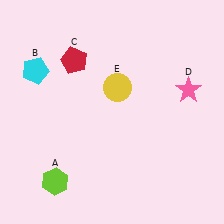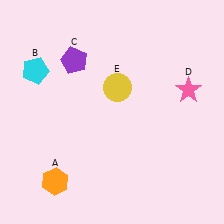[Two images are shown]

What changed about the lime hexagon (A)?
In Image 1, A is lime. In Image 2, it changed to orange.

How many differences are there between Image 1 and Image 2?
There are 2 differences between the two images.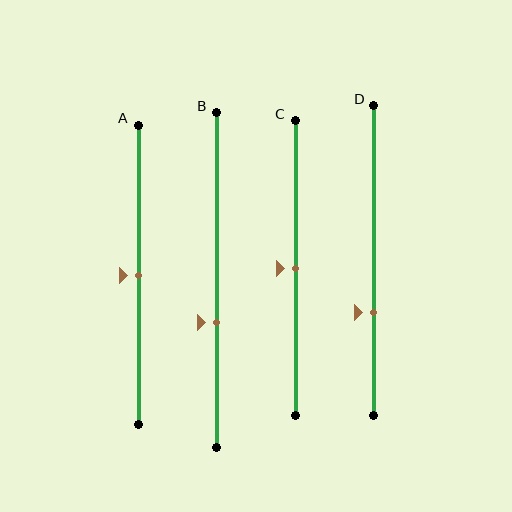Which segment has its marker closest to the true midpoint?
Segment A has its marker closest to the true midpoint.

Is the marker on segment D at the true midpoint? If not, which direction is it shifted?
No, the marker on segment D is shifted downward by about 17% of the segment length.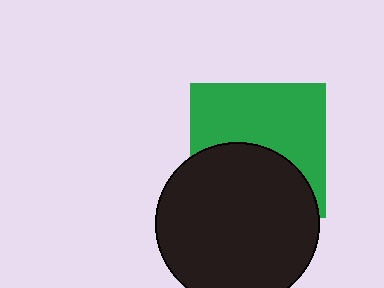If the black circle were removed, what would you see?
You would see the complete green square.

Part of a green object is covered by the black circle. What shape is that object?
It is a square.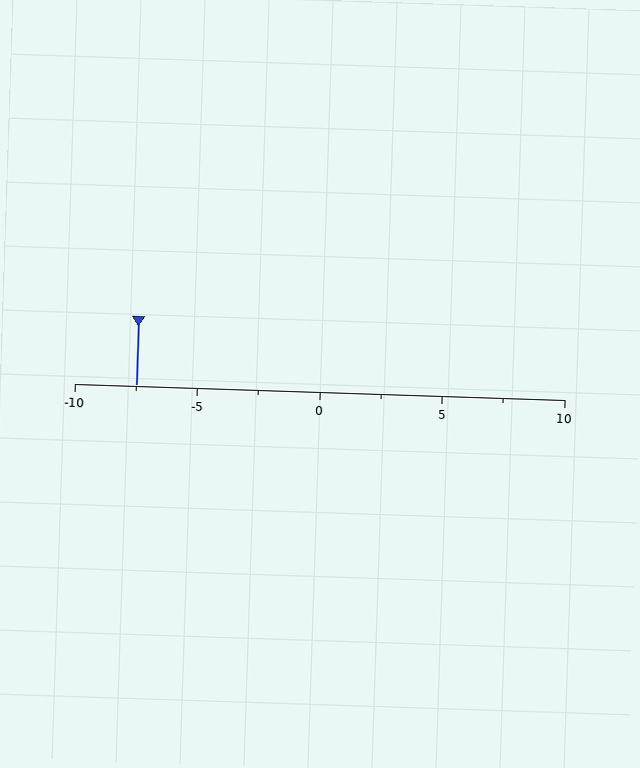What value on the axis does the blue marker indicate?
The marker indicates approximately -7.5.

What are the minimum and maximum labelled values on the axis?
The axis runs from -10 to 10.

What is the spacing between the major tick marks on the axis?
The major ticks are spaced 5 apart.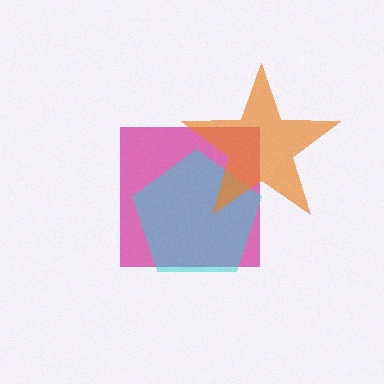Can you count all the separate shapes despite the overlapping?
Yes, there are 3 separate shapes.